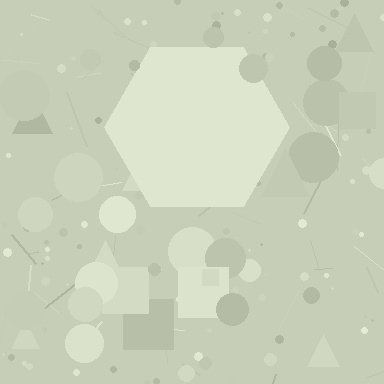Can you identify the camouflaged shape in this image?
The camouflaged shape is a hexagon.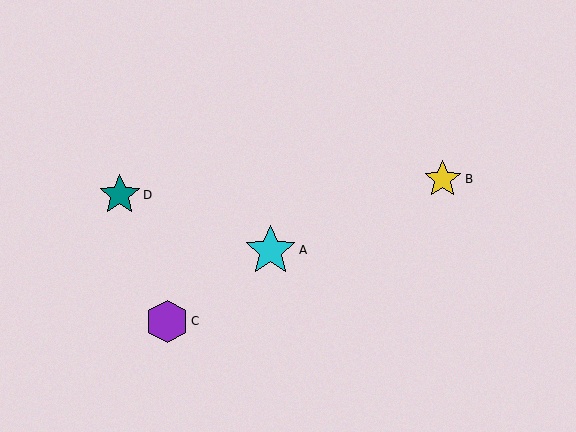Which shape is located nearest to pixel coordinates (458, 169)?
The yellow star (labeled B) at (443, 179) is nearest to that location.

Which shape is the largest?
The cyan star (labeled A) is the largest.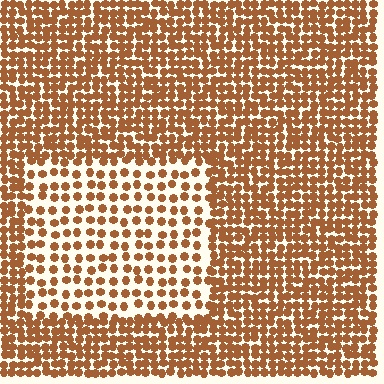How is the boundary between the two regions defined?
The boundary is defined by a change in element density (approximately 2.0x ratio). All elements are the same color, size, and shape.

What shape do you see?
I see a rectangle.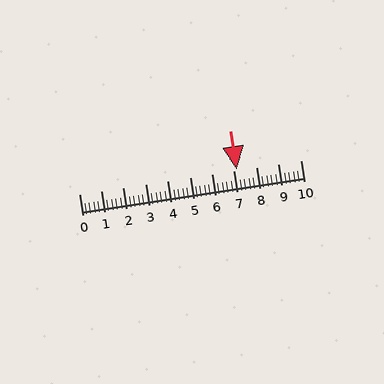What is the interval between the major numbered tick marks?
The major tick marks are spaced 1 units apart.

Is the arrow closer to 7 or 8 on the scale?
The arrow is closer to 7.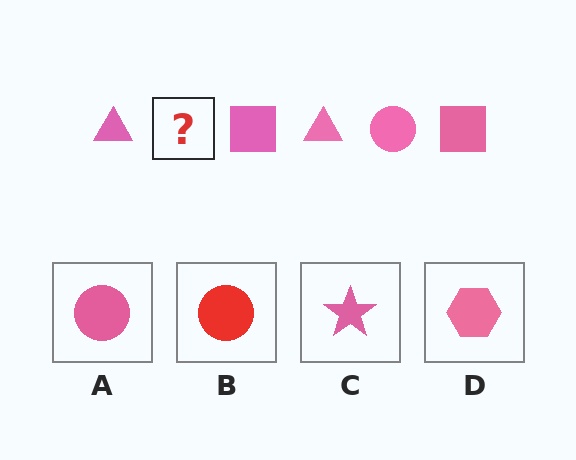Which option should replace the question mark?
Option A.